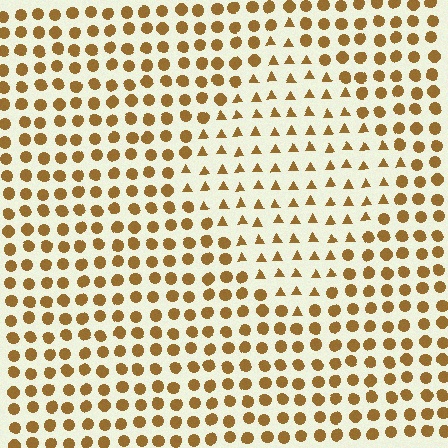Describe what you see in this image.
The image is filled with small brown elements arranged in a uniform grid. A diamond-shaped region contains triangles, while the surrounding area contains circles. The boundary is defined purely by the change in element shape.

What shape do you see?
I see a diamond.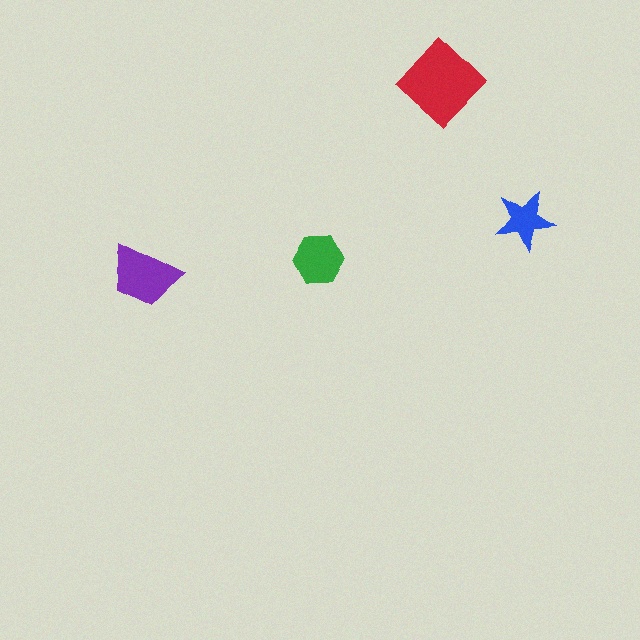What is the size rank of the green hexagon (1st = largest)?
3rd.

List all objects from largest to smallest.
The red diamond, the purple trapezoid, the green hexagon, the blue star.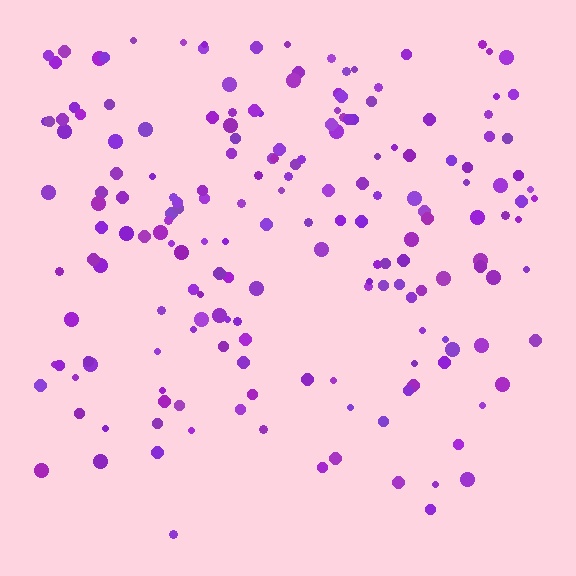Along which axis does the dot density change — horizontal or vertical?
Vertical.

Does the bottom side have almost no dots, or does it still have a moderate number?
Still a moderate number, just noticeably fewer than the top.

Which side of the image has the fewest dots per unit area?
The bottom.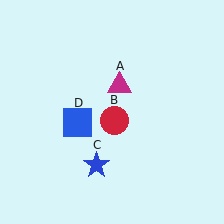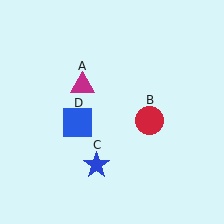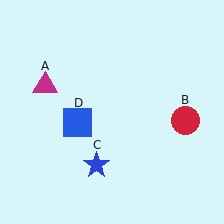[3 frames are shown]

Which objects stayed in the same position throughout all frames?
Blue star (object C) and blue square (object D) remained stationary.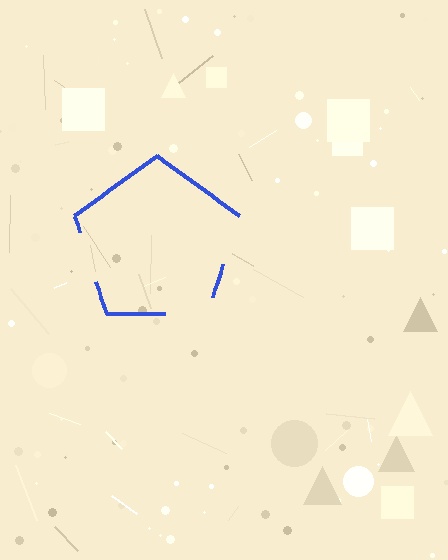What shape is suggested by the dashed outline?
The dashed outline suggests a pentagon.